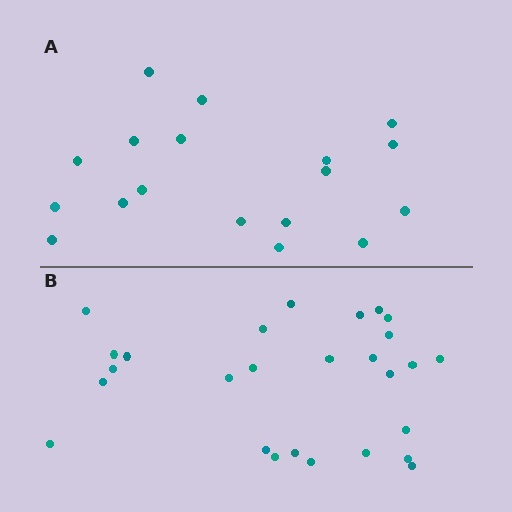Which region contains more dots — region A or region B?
Region B (the bottom region) has more dots.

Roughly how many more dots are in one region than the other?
Region B has roughly 8 or so more dots than region A.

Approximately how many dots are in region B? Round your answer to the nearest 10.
About 30 dots. (The exact count is 27, which rounds to 30.)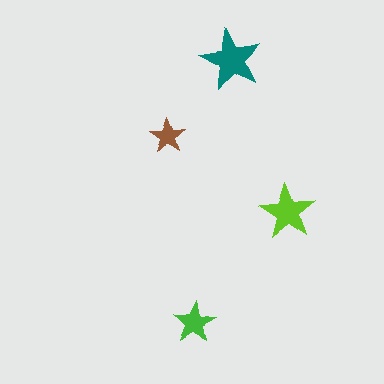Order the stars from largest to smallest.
the teal one, the lime one, the green one, the brown one.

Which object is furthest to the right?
The lime star is rightmost.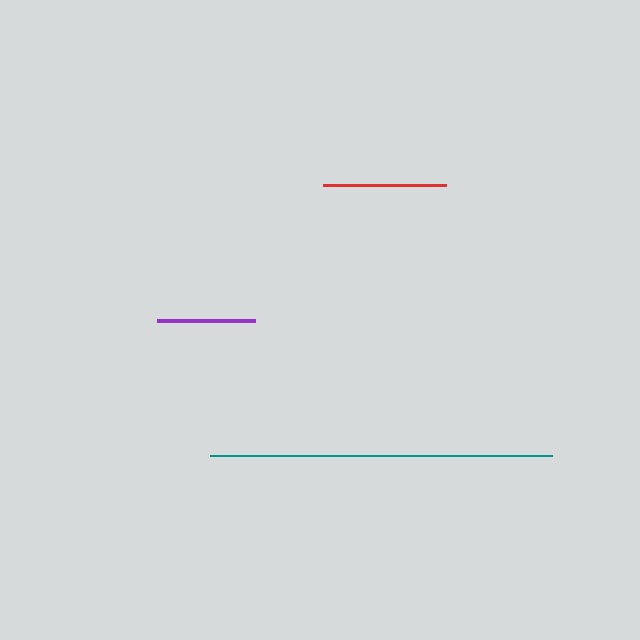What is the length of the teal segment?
The teal segment is approximately 342 pixels long.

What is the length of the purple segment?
The purple segment is approximately 99 pixels long.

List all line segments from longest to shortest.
From longest to shortest: teal, red, purple.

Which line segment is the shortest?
The purple line is the shortest at approximately 99 pixels.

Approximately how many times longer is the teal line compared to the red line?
The teal line is approximately 2.8 times the length of the red line.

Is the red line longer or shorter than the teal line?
The teal line is longer than the red line.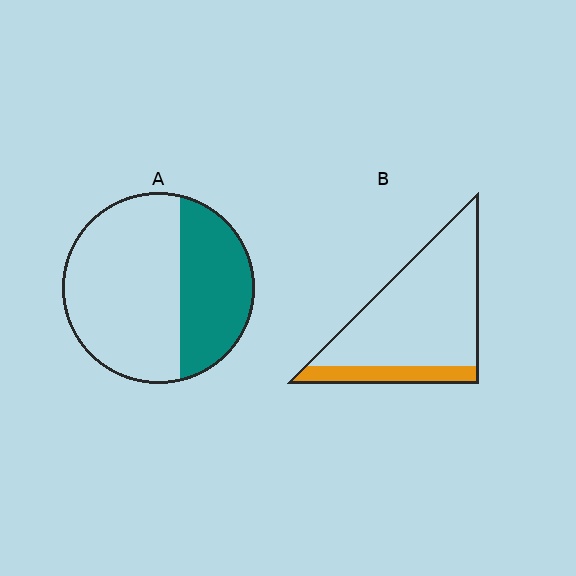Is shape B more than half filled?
No.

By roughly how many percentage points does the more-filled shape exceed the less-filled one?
By roughly 20 percentage points (A over B).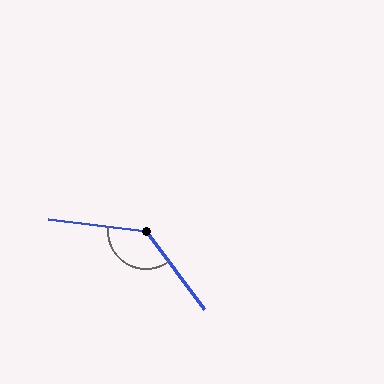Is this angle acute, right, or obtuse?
It is obtuse.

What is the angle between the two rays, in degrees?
Approximately 133 degrees.